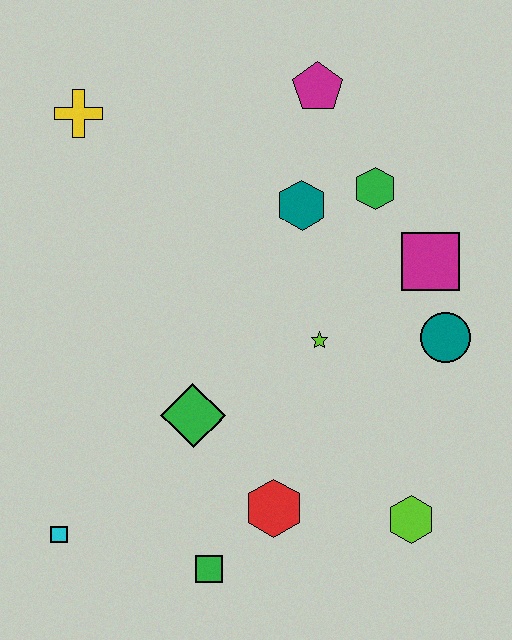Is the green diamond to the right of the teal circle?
No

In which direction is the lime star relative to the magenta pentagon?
The lime star is below the magenta pentagon.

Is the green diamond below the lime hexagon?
No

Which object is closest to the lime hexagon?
The red hexagon is closest to the lime hexagon.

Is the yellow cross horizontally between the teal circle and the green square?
No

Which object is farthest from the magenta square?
The cyan square is farthest from the magenta square.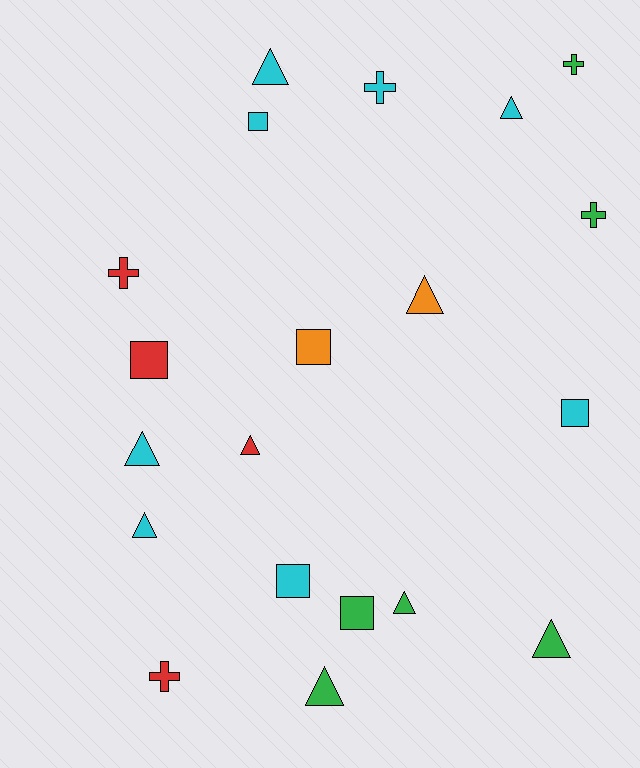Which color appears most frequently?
Cyan, with 8 objects.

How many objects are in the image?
There are 20 objects.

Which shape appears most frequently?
Triangle, with 9 objects.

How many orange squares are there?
There is 1 orange square.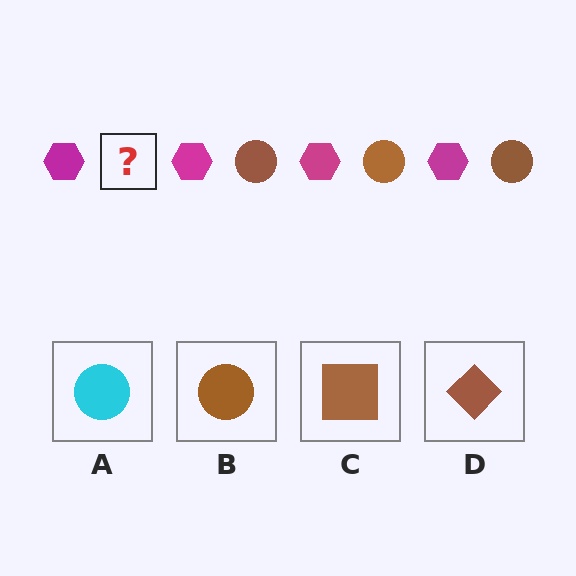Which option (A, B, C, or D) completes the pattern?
B.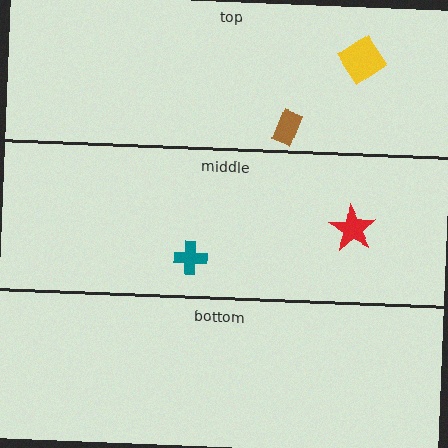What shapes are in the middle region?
The red star, the teal cross.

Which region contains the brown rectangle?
The top region.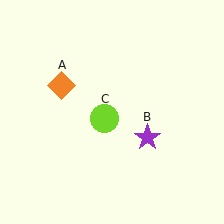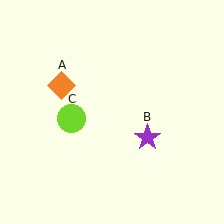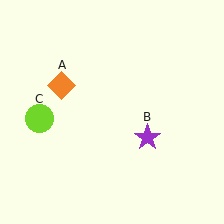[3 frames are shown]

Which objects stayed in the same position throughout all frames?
Orange diamond (object A) and purple star (object B) remained stationary.